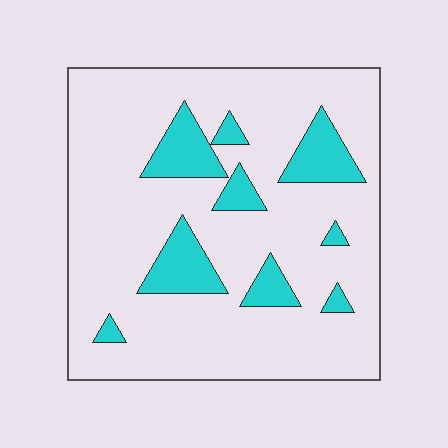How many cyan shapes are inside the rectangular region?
9.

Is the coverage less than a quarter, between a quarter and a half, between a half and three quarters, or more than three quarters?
Less than a quarter.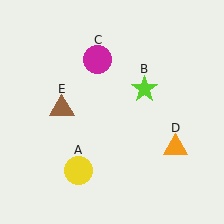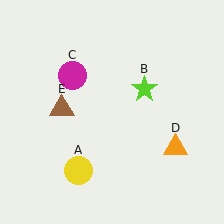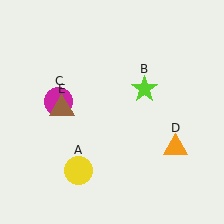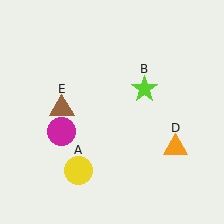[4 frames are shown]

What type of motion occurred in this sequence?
The magenta circle (object C) rotated counterclockwise around the center of the scene.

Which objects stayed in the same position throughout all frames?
Yellow circle (object A) and lime star (object B) and orange triangle (object D) and brown triangle (object E) remained stationary.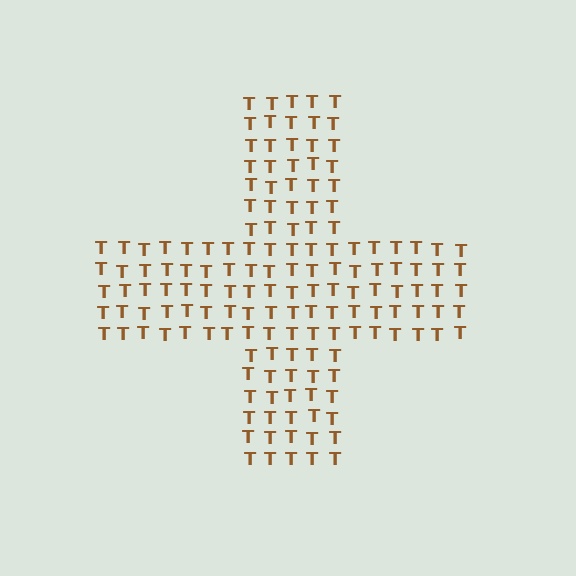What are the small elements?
The small elements are letter T's.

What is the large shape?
The large shape is a cross.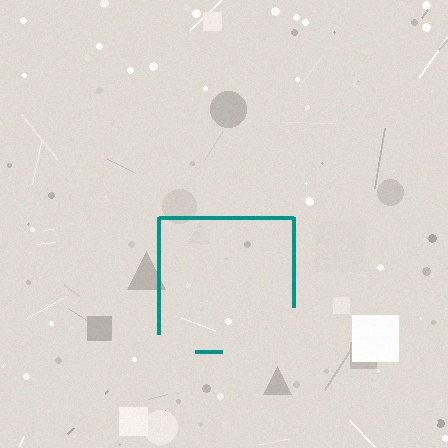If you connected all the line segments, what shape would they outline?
They would outline a square.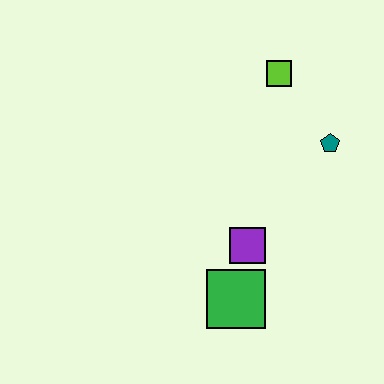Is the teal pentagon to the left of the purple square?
No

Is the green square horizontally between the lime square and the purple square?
No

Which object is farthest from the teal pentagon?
The green square is farthest from the teal pentagon.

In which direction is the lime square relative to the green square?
The lime square is above the green square.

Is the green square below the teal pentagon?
Yes